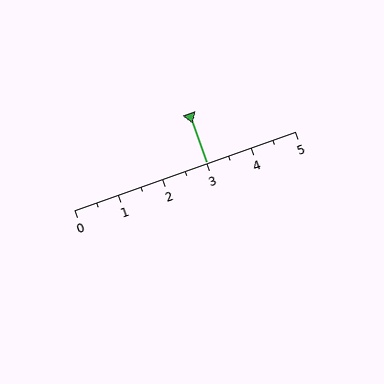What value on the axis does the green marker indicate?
The marker indicates approximately 3.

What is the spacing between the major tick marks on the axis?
The major ticks are spaced 1 apart.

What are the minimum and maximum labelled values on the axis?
The axis runs from 0 to 5.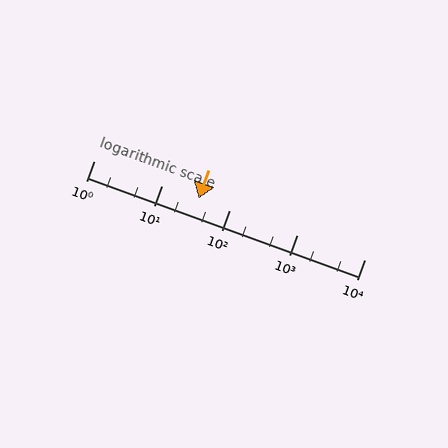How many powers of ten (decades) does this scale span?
The scale spans 4 decades, from 1 to 10000.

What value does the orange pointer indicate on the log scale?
The pointer indicates approximately 35.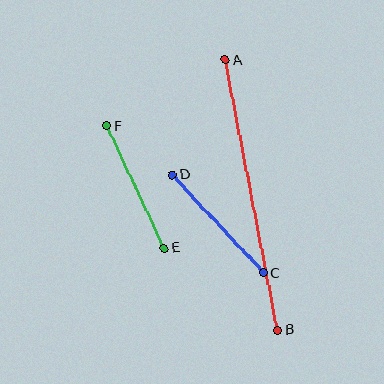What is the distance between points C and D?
The distance is approximately 134 pixels.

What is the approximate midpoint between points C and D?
The midpoint is at approximately (218, 224) pixels.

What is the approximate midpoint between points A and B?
The midpoint is at approximately (251, 195) pixels.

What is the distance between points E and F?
The distance is approximately 135 pixels.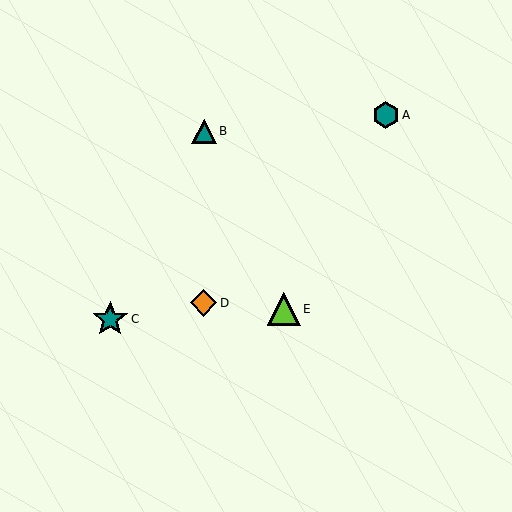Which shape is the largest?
The teal star (labeled C) is the largest.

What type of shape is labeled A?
Shape A is a teal hexagon.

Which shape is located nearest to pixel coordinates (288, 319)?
The lime triangle (labeled E) at (284, 309) is nearest to that location.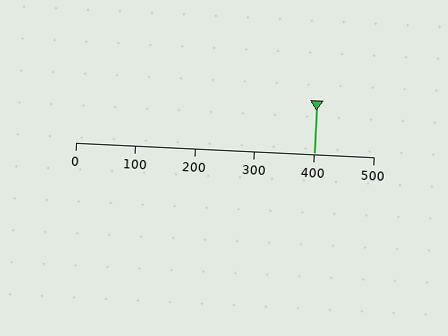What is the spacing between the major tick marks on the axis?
The major ticks are spaced 100 apart.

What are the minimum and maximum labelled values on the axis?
The axis runs from 0 to 500.